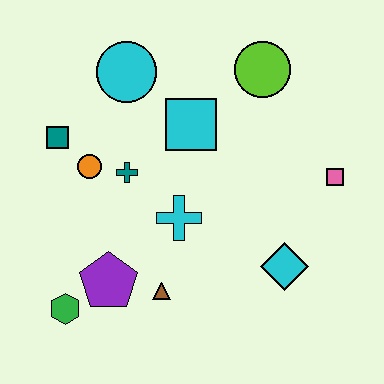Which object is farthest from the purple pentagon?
The lime circle is farthest from the purple pentagon.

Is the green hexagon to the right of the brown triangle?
No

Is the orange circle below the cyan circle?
Yes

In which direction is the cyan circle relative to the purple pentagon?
The cyan circle is above the purple pentagon.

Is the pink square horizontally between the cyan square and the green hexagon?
No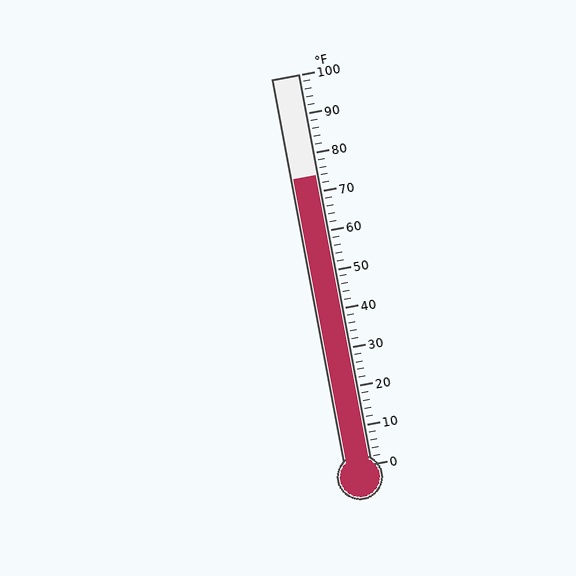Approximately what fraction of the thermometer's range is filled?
The thermometer is filled to approximately 75% of its range.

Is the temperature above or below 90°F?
The temperature is below 90°F.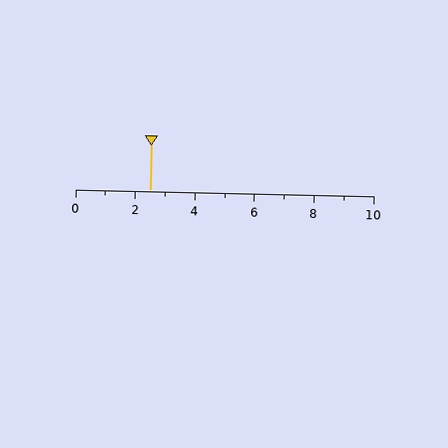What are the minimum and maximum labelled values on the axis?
The axis runs from 0 to 10.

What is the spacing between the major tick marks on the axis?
The major ticks are spaced 2 apart.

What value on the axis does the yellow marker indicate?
The marker indicates approximately 2.5.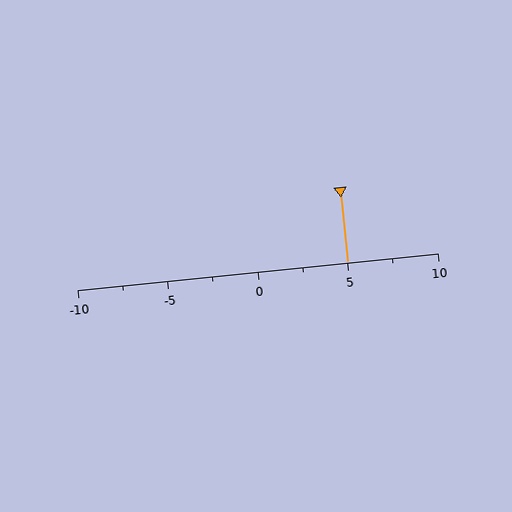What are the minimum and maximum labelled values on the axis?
The axis runs from -10 to 10.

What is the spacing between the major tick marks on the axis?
The major ticks are spaced 5 apart.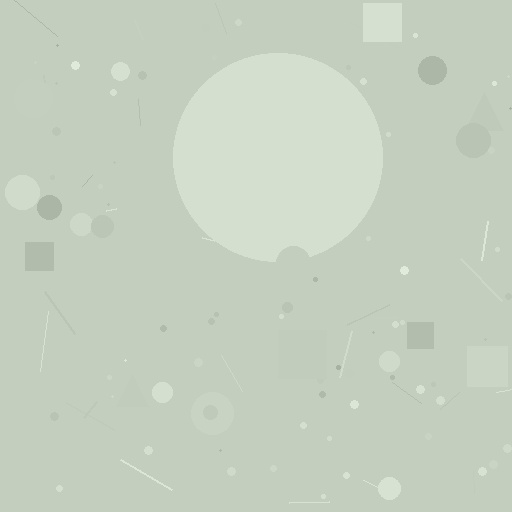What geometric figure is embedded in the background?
A circle is embedded in the background.